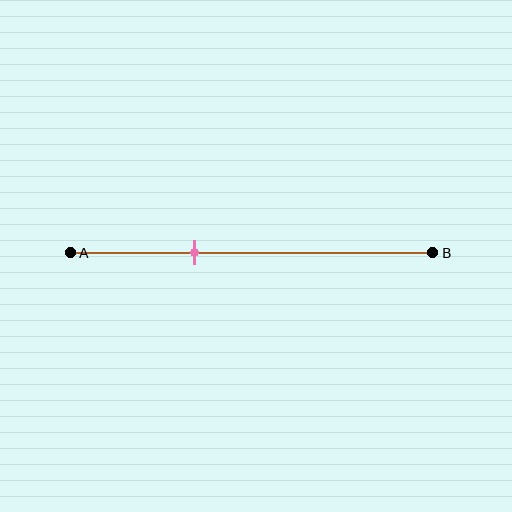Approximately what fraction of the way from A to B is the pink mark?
The pink mark is approximately 35% of the way from A to B.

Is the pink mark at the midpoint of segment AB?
No, the mark is at about 35% from A, not at the 50% midpoint.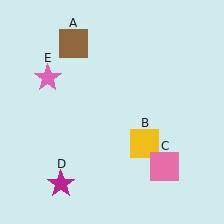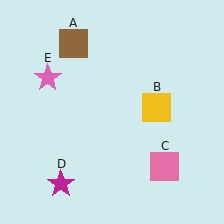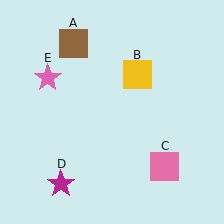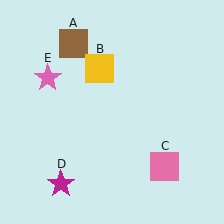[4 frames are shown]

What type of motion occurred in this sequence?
The yellow square (object B) rotated counterclockwise around the center of the scene.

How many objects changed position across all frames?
1 object changed position: yellow square (object B).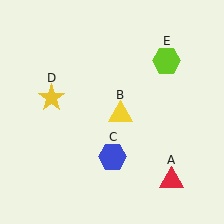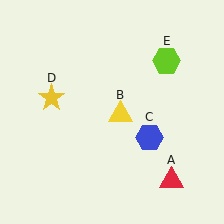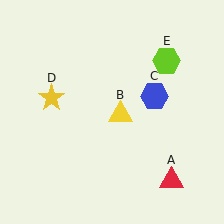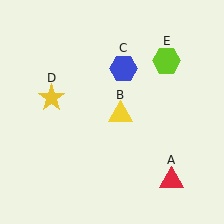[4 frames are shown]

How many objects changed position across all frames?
1 object changed position: blue hexagon (object C).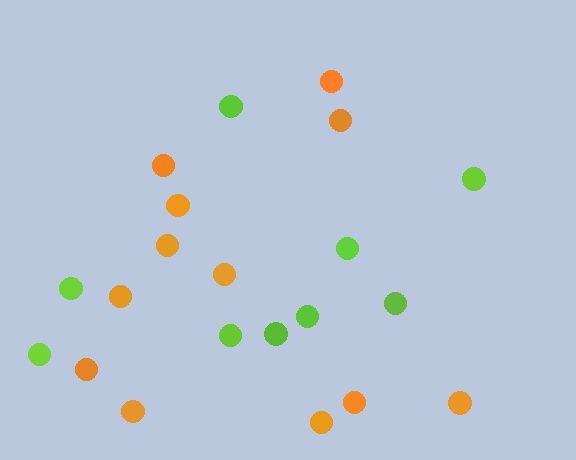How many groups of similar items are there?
There are 2 groups: one group of lime circles (9) and one group of orange circles (12).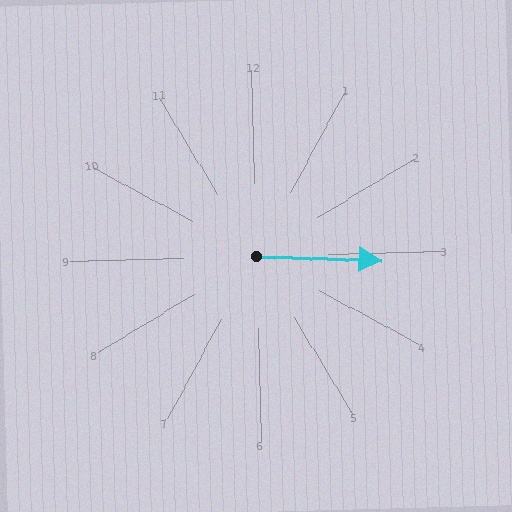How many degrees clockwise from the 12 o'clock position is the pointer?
Approximately 93 degrees.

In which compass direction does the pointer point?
East.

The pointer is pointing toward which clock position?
Roughly 3 o'clock.